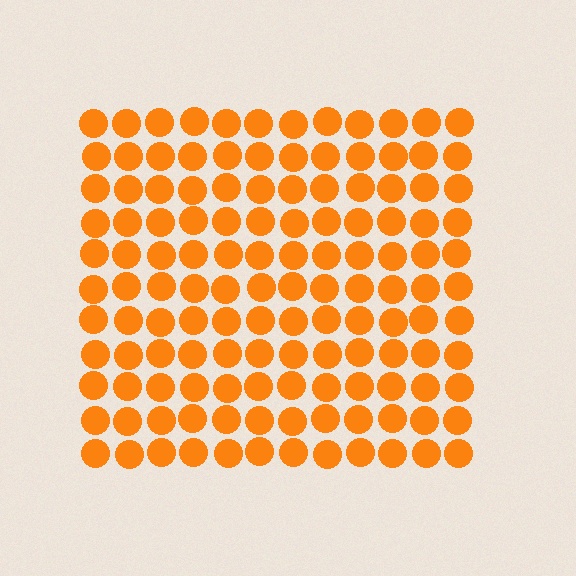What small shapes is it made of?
It is made of small circles.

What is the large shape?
The large shape is a square.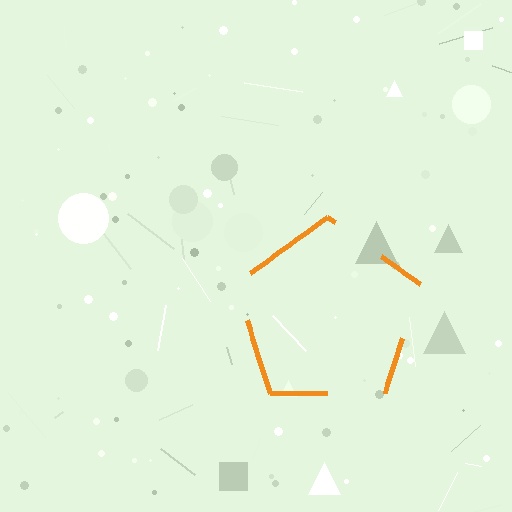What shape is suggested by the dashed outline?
The dashed outline suggests a pentagon.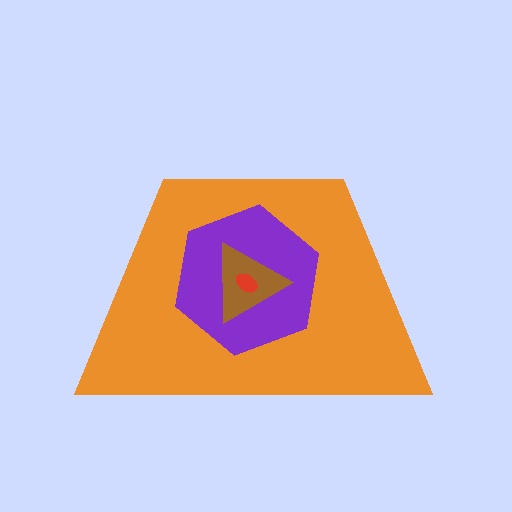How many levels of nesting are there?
4.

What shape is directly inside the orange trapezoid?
The purple hexagon.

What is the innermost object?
The red ellipse.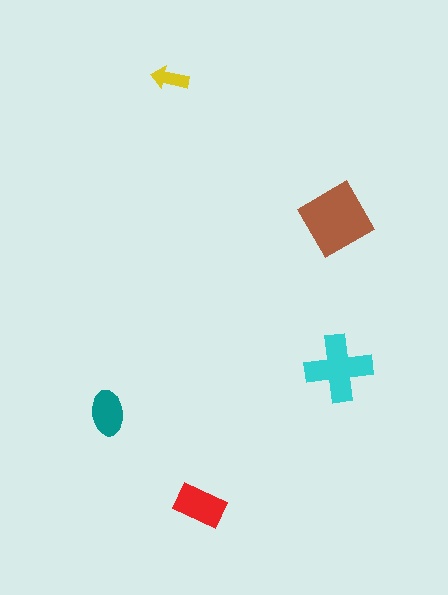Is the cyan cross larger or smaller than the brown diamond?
Smaller.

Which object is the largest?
The brown diamond.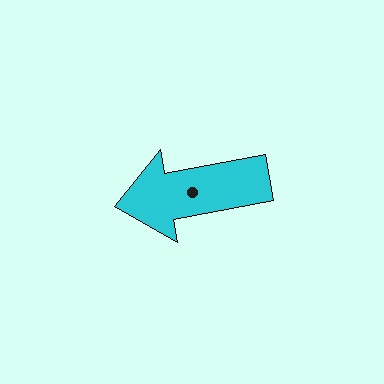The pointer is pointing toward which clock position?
Roughly 9 o'clock.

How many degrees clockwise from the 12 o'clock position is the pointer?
Approximately 259 degrees.